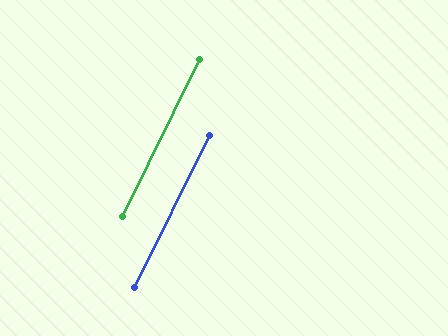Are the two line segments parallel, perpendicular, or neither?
Parallel — their directions differ by only 0.2°.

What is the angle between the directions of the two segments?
Approximately 0 degrees.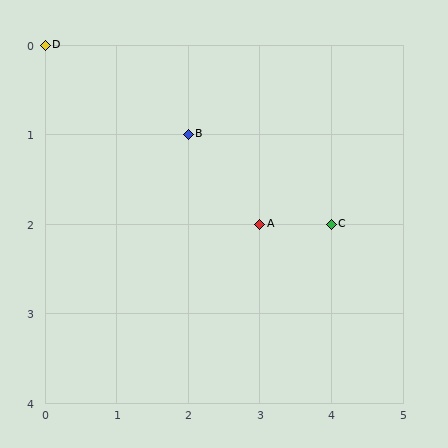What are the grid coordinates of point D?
Point D is at grid coordinates (0, 0).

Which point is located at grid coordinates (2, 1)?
Point B is at (2, 1).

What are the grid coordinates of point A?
Point A is at grid coordinates (3, 2).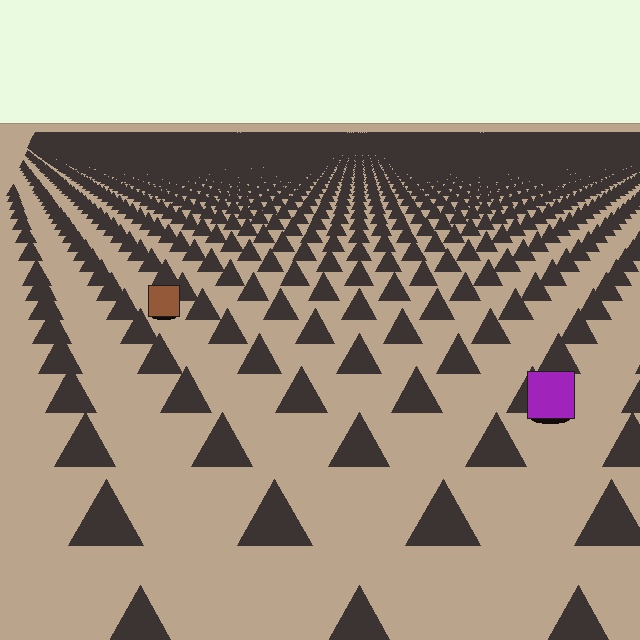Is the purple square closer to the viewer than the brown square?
Yes. The purple square is closer — you can tell from the texture gradient: the ground texture is coarser near it.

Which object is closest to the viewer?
The purple square is closest. The texture marks near it are larger and more spread out.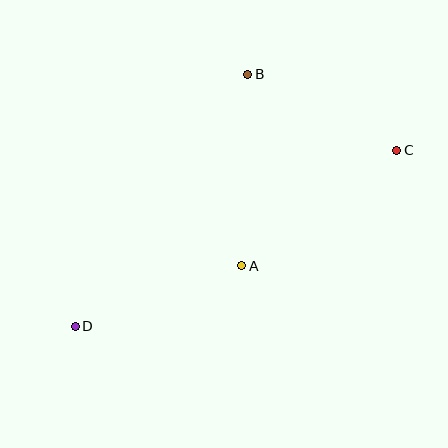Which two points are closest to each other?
Points B and C are closest to each other.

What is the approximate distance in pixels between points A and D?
The distance between A and D is approximately 177 pixels.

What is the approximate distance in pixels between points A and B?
The distance between A and B is approximately 192 pixels.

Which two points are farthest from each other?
Points C and D are farthest from each other.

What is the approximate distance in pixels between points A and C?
The distance between A and C is approximately 193 pixels.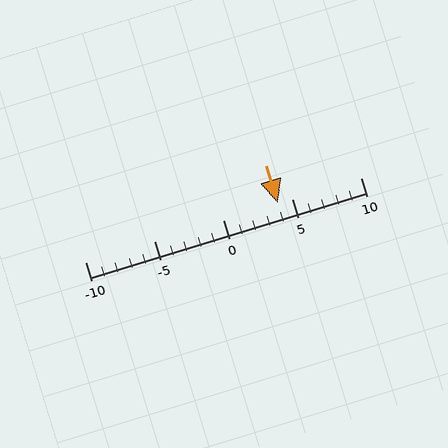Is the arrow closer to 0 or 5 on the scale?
The arrow is closer to 5.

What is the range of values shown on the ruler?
The ruler shows values from -10 to 10.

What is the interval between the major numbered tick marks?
The major tick marks are spaced 5 units apart.